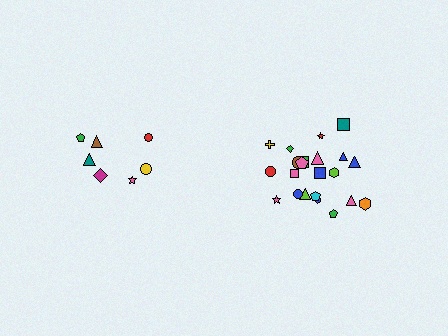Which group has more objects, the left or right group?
The right group.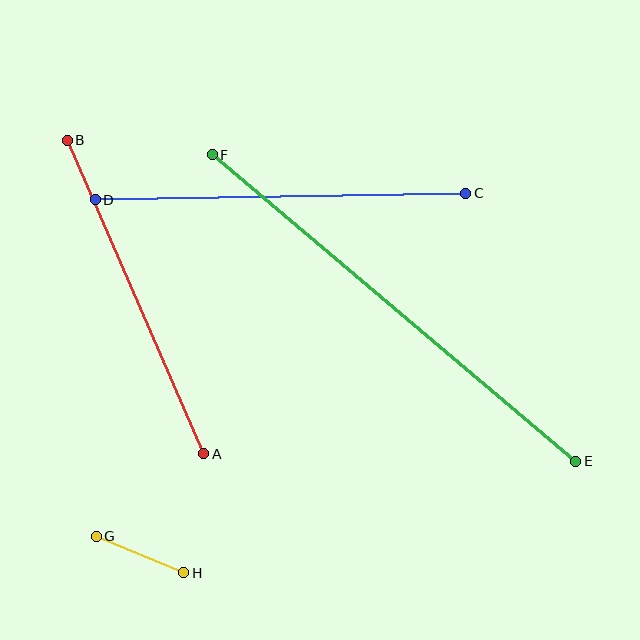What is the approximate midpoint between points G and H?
The midpoint is at approximately (140, 554) pixels.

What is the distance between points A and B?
The distance is approximately 342 pixels.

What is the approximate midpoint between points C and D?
The midpoint is at approximately (281, 196) pixels.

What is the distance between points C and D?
The distance is approximately 370 pixels.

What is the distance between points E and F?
The distance is approximately 475 pixels.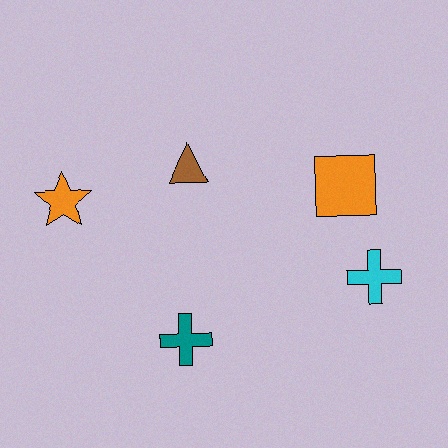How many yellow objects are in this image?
There are no yellow objects.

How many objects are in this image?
There are 5 objects.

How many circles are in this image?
There are no circles.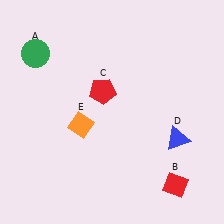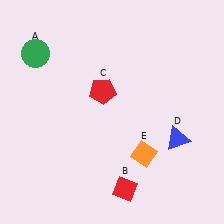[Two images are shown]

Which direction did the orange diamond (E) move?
The orange diamond (E) moved right.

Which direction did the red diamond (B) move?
The red diamond (B) moved left.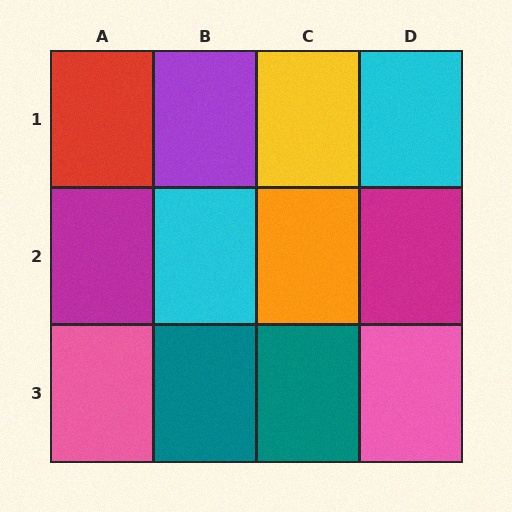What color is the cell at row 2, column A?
Magenta.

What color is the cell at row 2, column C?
Orange.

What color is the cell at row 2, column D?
Magenta.